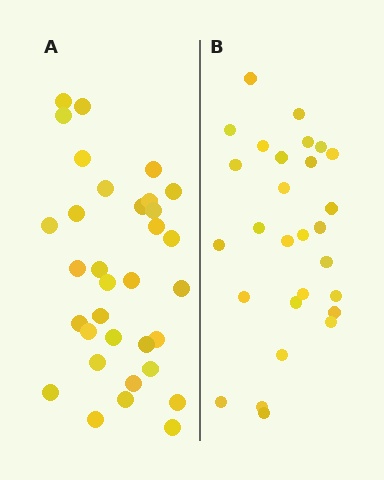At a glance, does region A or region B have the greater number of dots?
Region A (the left region) has more dots.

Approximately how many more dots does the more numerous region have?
Region A has about 5 more dots than region B.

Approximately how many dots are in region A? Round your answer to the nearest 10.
About 30 dots. (The exact count is 33, which rounds to 30.)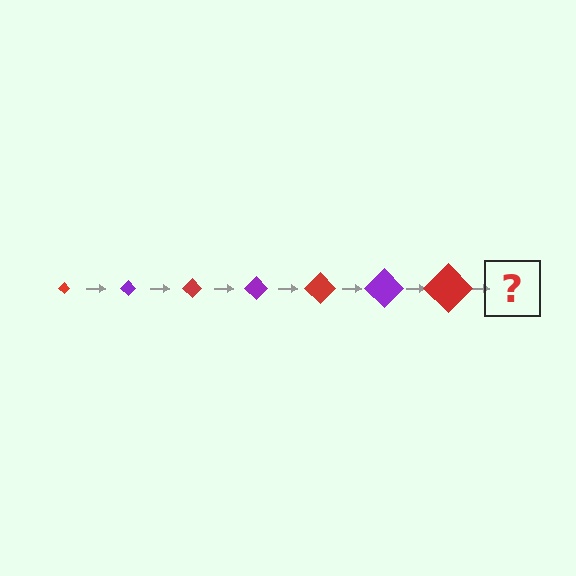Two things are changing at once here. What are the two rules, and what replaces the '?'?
The two rules are that the diamond grows larger each step and the color cycles through red and purple. The '?' should be a purple diamond, larger than the previous one.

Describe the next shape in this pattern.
It should be a purple diamond, larger than the previous one.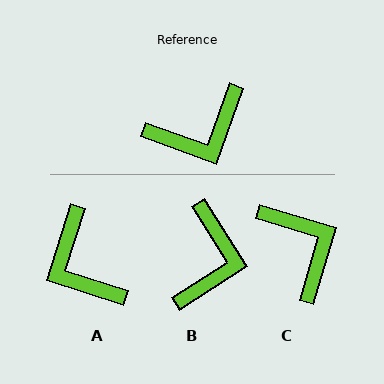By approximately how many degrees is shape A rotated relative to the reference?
Approximately 88 degrees clockwise.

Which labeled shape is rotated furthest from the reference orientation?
C, about 93 degrees away.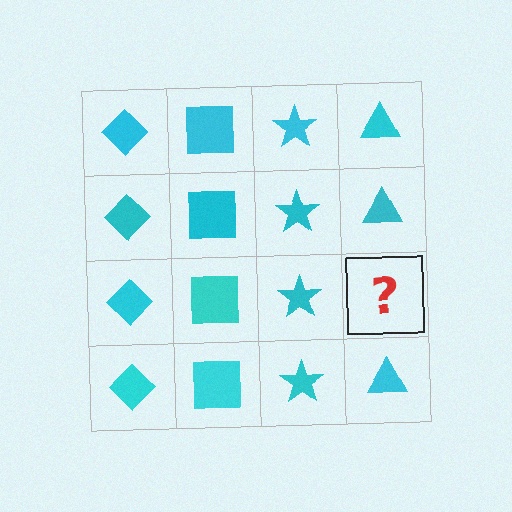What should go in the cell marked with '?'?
The missing cell should contain a cyan triangle.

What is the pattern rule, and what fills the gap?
The rule is that each column has a consistent shape. The gap should be filled with a cyan triangle.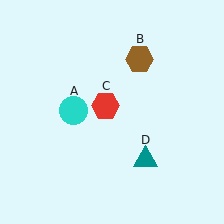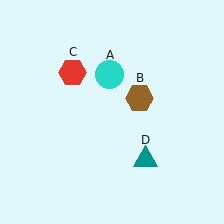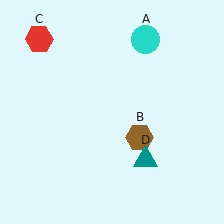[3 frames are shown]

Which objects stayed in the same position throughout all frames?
Teal triangle (object D) remained stationary.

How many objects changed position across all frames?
3 objects changed position: cyan circle (object A), brown hexagon (object B), red hexagon (object C).